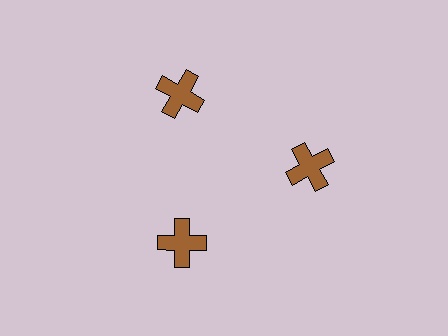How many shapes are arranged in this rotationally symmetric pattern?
There are 3 shapes, arranged in 3 groups of 1.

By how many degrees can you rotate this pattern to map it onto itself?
The pattern maps onto itself every 120 degrees of rotation.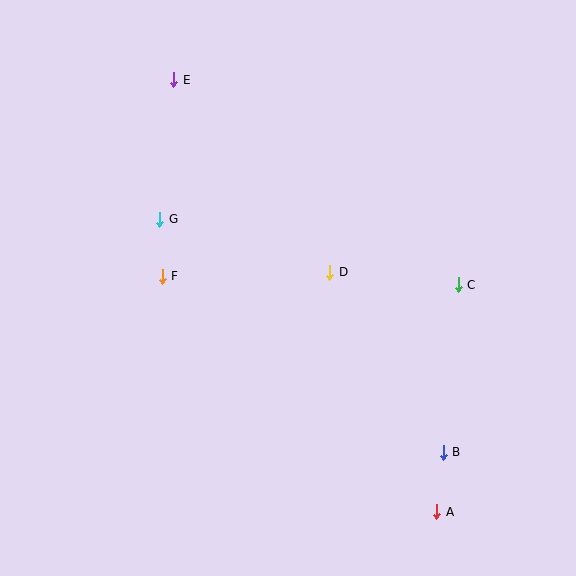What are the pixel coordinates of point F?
Point F is at (162, 276).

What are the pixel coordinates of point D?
Point D is at (330, 272).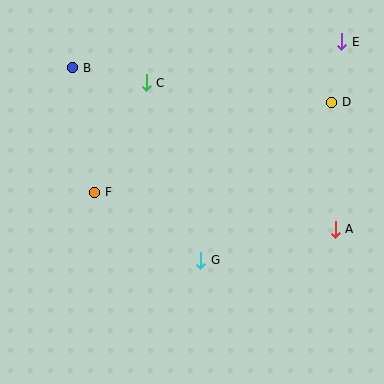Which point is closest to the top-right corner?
Point E is closest to the top-right corner.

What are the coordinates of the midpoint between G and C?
The midpoint between G and C is at (174, 172).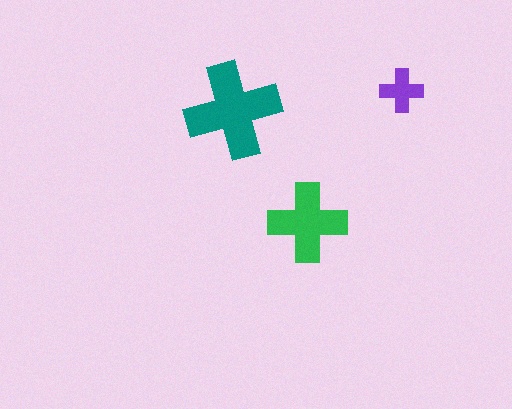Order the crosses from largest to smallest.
the teal one, the green one, the purple one.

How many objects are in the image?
There are 3 objects in the image.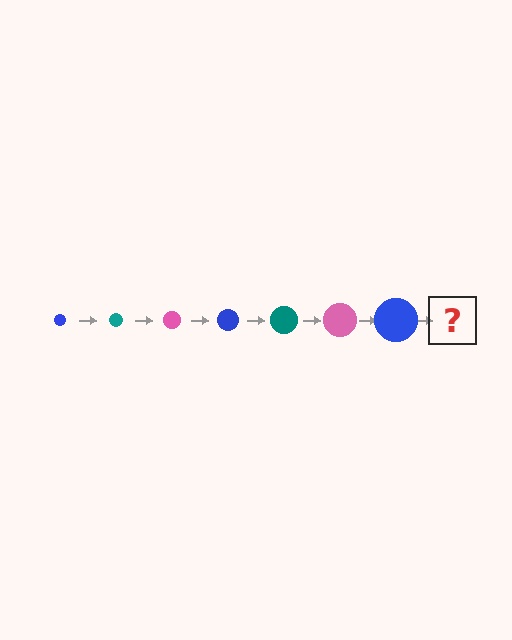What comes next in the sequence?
The next element should be a teal circle, larger than the previous one.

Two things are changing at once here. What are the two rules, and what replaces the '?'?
The two rules are that the circle grows larger each step and the color cycles through blue, teal, and pink. The '?' should be a teal circle, larger than the previous one.